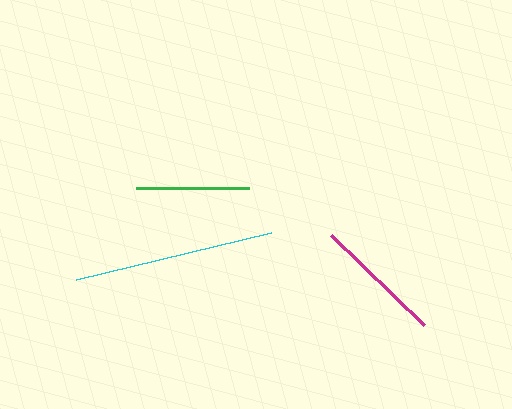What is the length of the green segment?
The green segment is approximately 114 pixels long.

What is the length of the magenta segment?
The magenta segment is approximately 130 pixels long.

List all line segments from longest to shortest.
From longest to shortest: cyan, magenta, green.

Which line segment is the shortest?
The green line is the shortest at approximately 114 pixels.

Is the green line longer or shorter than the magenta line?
The magenta line is longer than the green line.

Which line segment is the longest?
The cyan line is the longest at approximately 200 pixels.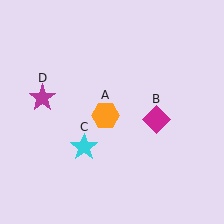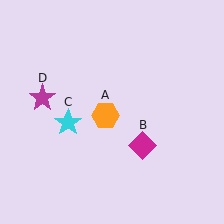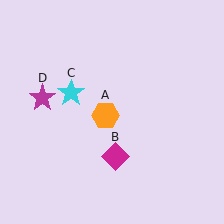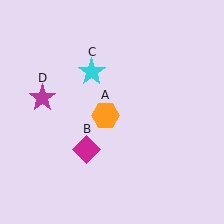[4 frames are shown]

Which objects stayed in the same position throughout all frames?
Orange hexagon (object A) and magenta star (object D) remained stationary.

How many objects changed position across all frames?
2 objects changed position: magenta diamond (object B), cyan star (object C).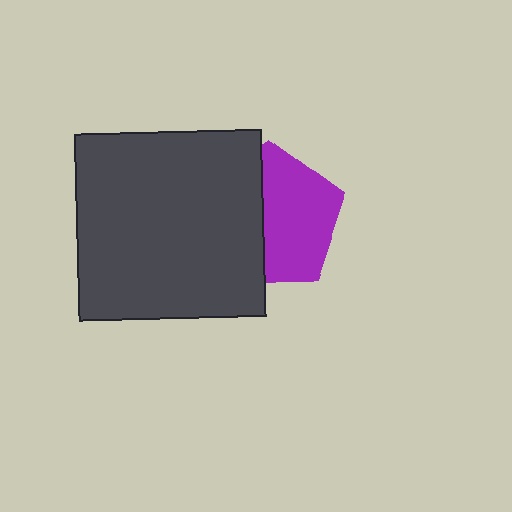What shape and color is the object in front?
The object in front is a dark gray square.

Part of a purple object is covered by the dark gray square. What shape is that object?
It is a pentagon.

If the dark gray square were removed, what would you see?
You would see the complete purple pentagon.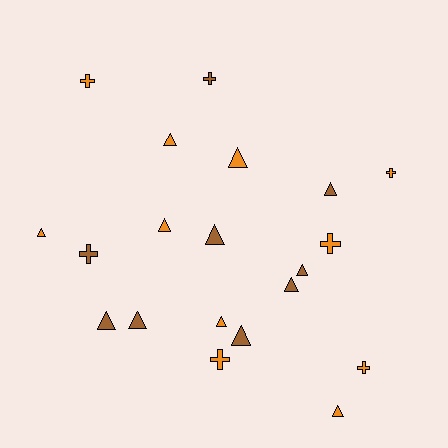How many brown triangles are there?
There are 7 brown triangles.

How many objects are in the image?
There are 20 objects.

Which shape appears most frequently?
Triangle, with 13 objects.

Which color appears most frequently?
Orange, with 11 objects.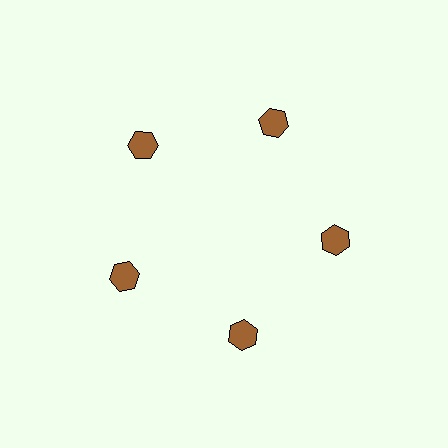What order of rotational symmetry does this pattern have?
This pattern has 5-fold rotational symmetry.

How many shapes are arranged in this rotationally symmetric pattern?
There are 5 shapes, arranged in 5 groups of 1.